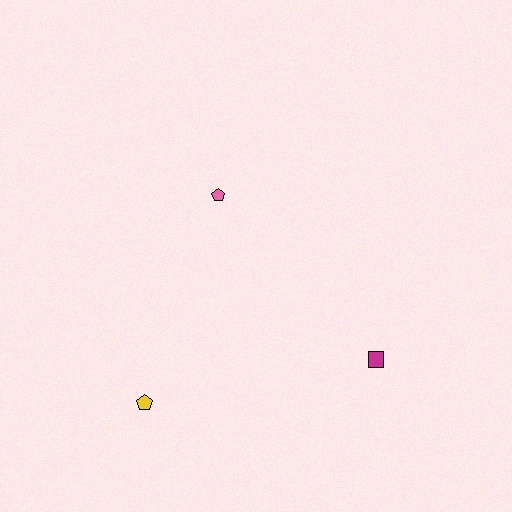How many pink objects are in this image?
There is 1 pink object.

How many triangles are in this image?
There are no triangles.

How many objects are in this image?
There are 3 objects.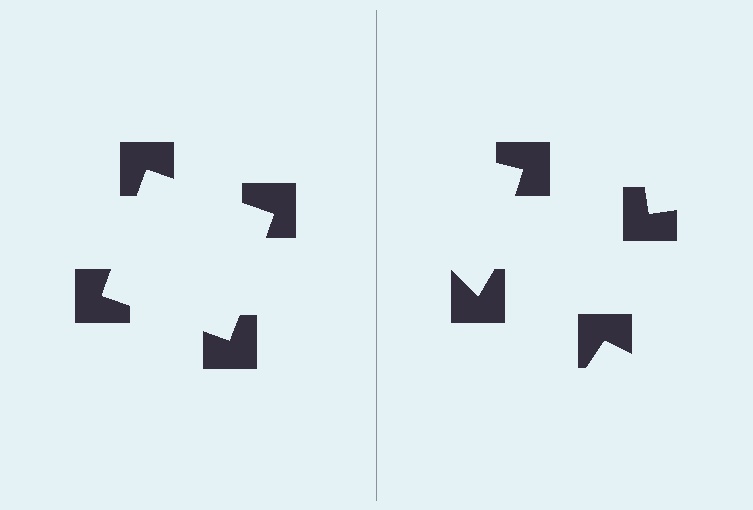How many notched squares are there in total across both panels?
8 — 4 on each side.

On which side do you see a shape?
An illusory square appears on the left side. On the right side the wedge cuts are rotated, so no coherent shape forms.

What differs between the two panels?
The notched squares are positioned identically on both sides; only the wedge orientations differ. On the left they align to a square; on the right they are misaligned.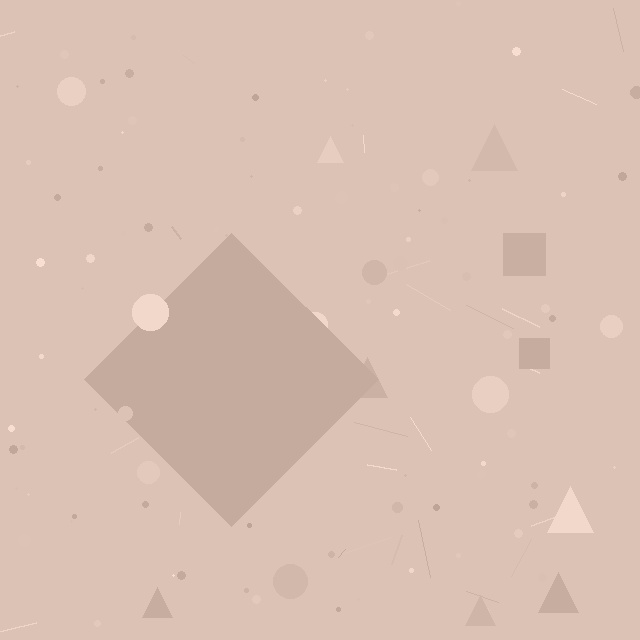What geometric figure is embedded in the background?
A diamond is embedded in the background.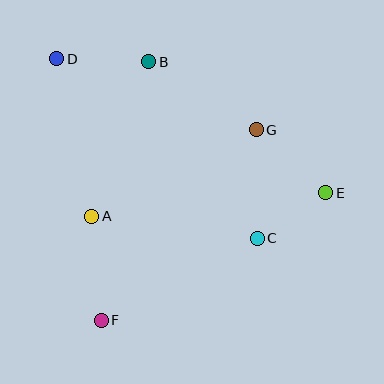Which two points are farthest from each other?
Points D and E are farthest from each other.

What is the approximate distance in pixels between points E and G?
The distance between E and G is approximately 94 pixels.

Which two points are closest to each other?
Points C and E are closest to each other.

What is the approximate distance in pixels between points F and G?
The distance between F and G is approximately 245 pixels.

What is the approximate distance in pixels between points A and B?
The distance between A and B is approximately 165 pixels.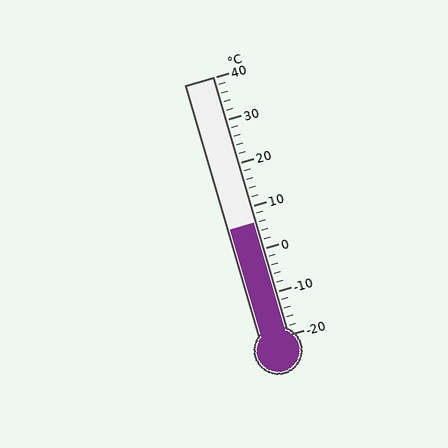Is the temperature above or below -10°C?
The temperature is above -10°C.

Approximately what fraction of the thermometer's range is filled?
The thermometer is filled to approximately 45% of its range.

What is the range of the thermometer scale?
The thermometer scale ranges from -20°C to 40°C.